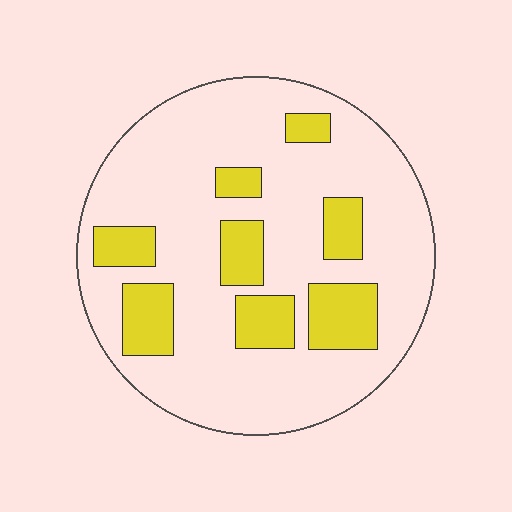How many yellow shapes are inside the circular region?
8.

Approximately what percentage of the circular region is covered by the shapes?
Approximately 20%.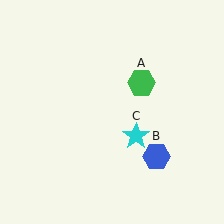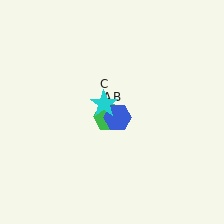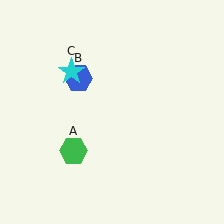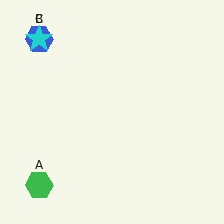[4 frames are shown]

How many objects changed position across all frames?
3 objects changed position: green hexagon (object A), blue hexagon (object B), cyan star (object C).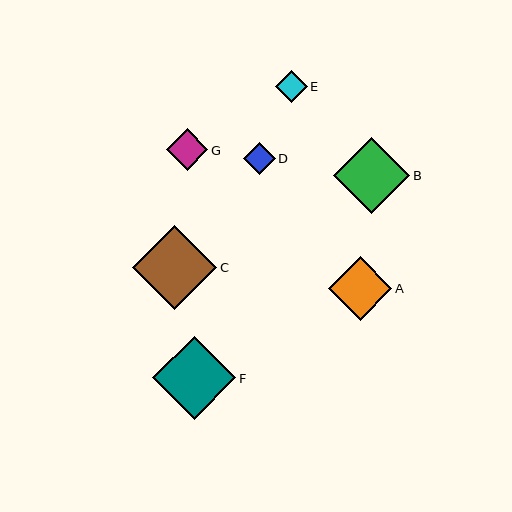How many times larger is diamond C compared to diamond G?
Diamond C is approximately 2.0 times the size of diamond G.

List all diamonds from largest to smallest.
From largest to smallest: C, F, B, A, G, D, E.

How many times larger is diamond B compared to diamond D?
Diamond B is approximately 2.4 times the size of diamond D.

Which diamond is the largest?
Diamond C is the largest with a size of approximately 85 pixels.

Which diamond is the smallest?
Diamond E is the smallest with a size of approximately 32 pixels.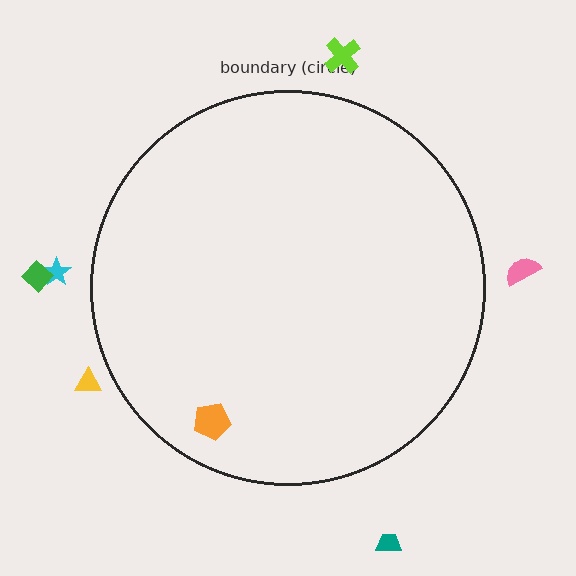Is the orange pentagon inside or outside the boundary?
Inside.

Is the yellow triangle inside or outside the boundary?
Outside.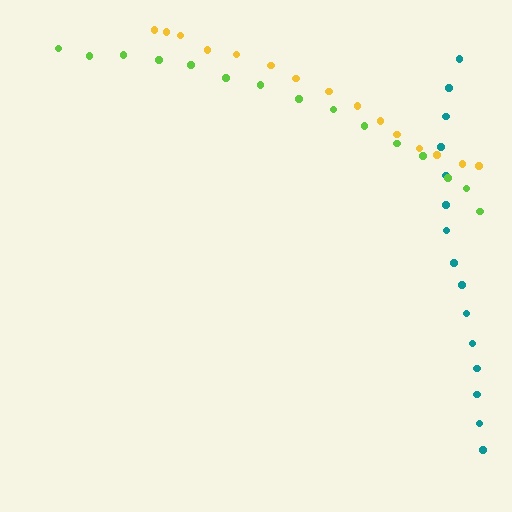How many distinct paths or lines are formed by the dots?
There are 3 distinct paths.